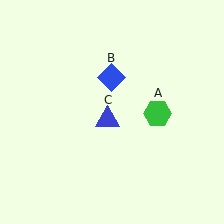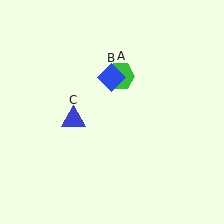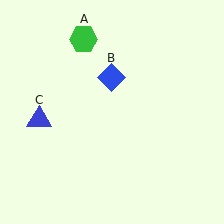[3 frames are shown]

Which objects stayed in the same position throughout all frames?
Blue diamond (object B) remained stationary.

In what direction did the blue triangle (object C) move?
The blue triangle (object C) moved left.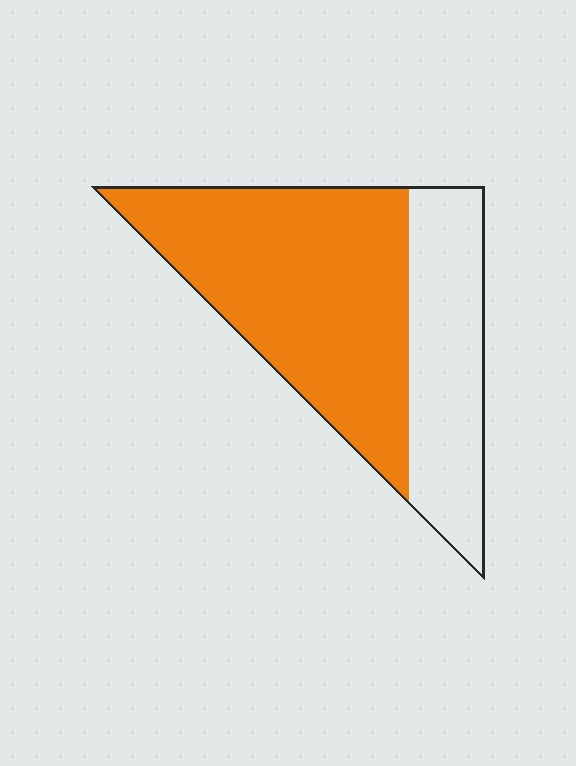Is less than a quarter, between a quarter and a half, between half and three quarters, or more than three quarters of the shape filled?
Between half and three quarters.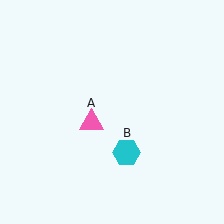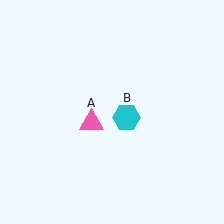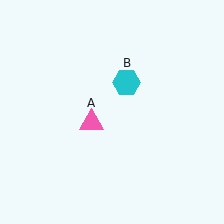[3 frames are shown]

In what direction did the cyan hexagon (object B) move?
The cyan hexagon (object B) moved up.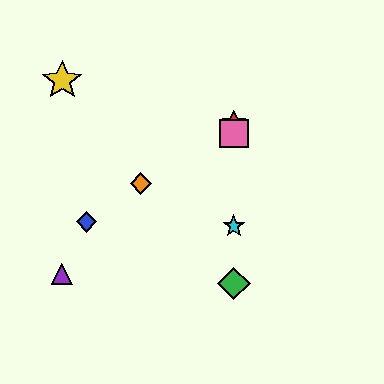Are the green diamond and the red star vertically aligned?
Yes, both are at x≈234.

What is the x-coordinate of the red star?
The red star is at x≈234.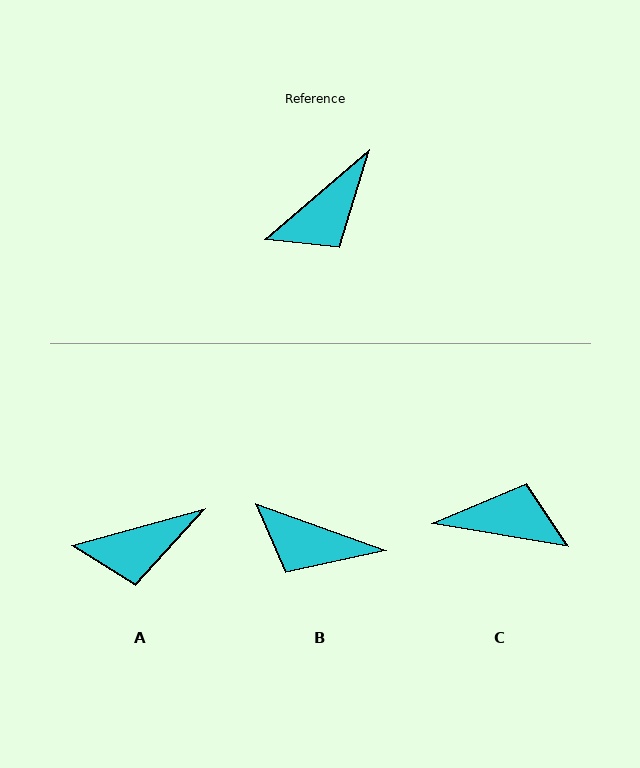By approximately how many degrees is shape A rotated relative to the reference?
Approximately 25 degrees clockwise.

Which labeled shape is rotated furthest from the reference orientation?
C, about 130 degrees away.